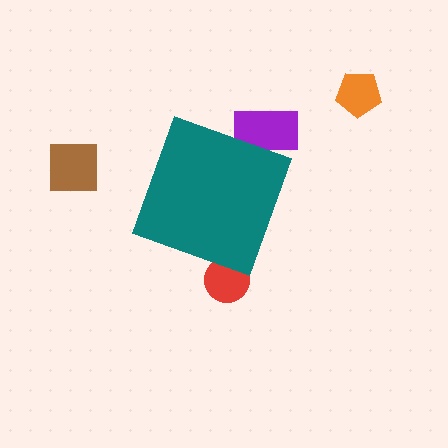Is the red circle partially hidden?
Yes, the red circle is partially hidden behind the teal diamond.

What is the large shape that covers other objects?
A teal diamond.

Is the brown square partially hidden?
No, the brown square is fully visible.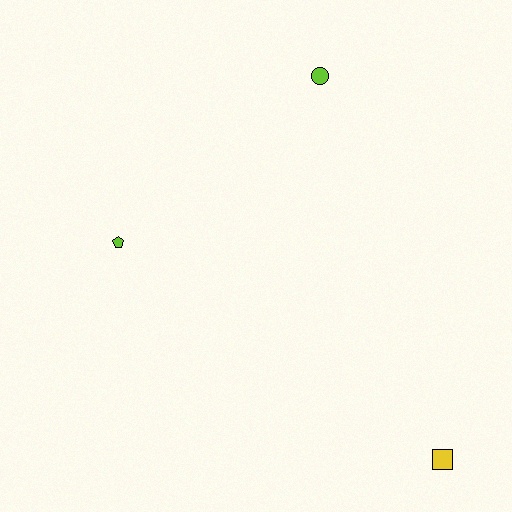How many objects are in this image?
There are 3 objects.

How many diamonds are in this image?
There are no diamonds.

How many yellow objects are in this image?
There is 1 yellow object.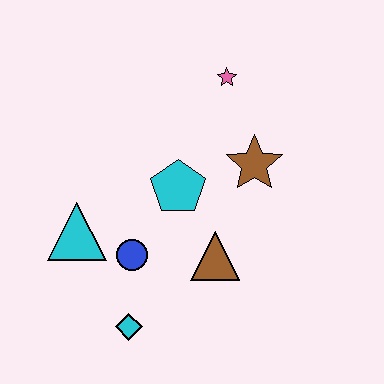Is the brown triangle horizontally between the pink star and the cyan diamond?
Yes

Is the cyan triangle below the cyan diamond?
No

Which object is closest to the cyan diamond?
The blue circle is closest to the cyan diamond.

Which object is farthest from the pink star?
The cyan diamond is farthest from the pink star.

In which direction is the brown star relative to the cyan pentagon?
The brown star is to the right of the cyan pentagon.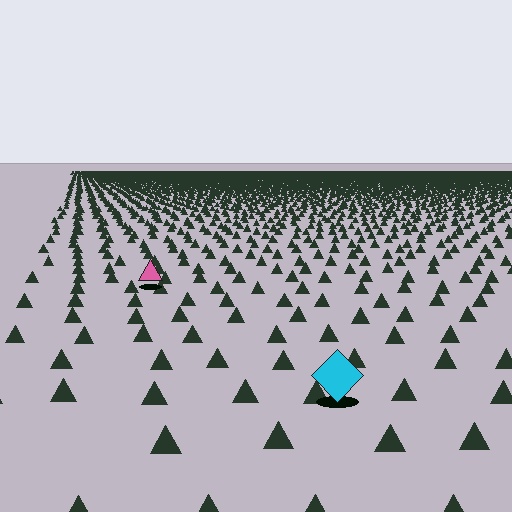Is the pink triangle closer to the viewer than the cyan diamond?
No. The cyan diamond is closer — you can tell from the texture gradient: the ground texture is coarser near it.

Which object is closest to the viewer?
The cyan diamond is closest. The texture marks near it are larger and more spread out.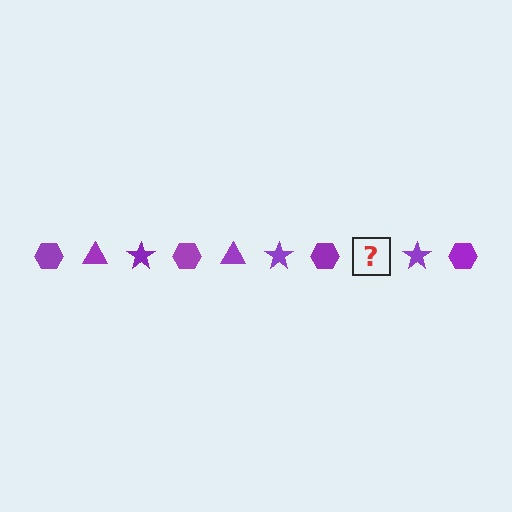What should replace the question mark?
The question mark should be replaced with a purple triangle.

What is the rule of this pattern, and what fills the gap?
The rule is that the pattern cycles through hexagon, triangle, star shapes in purple. The gap should be filled with a purple triangle.